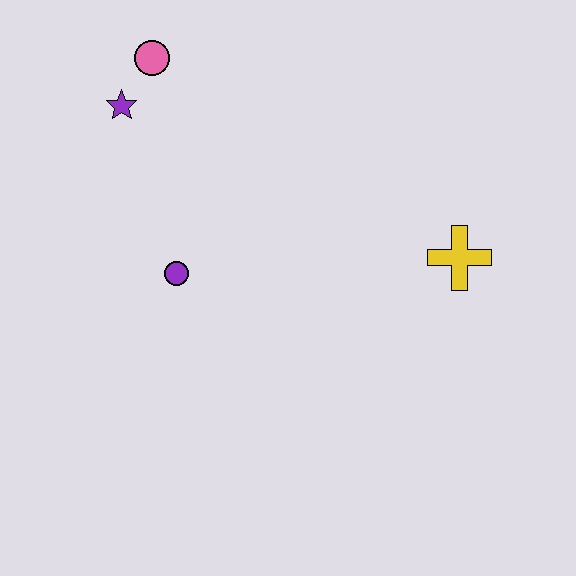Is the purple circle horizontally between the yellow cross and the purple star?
Yes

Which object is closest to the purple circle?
The purple star is closest to the purple circle.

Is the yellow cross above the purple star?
No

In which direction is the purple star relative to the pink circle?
The purple star is below the pink circle.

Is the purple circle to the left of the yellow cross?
Yes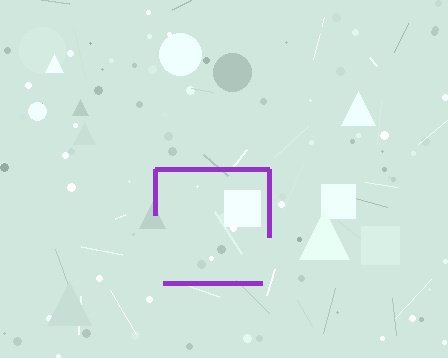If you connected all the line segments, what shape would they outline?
They would outline a square.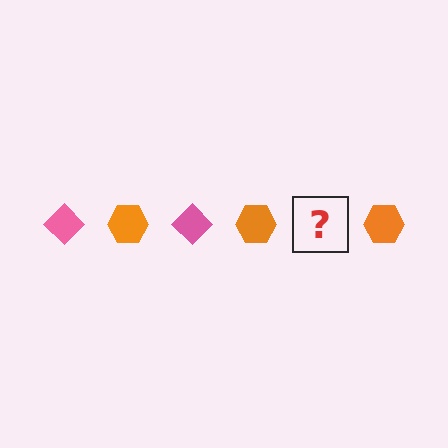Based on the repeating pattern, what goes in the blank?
The blank should be a pink diamond.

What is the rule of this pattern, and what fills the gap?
The rule is that the pattern alternates between pink diamond and orange hexagon. The gap should be filled with a pink diamond.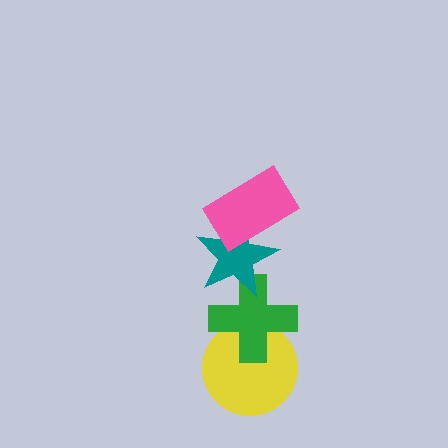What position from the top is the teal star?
The teal star is 2nd from the top.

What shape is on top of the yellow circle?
The green cross is on top of the yellow circle.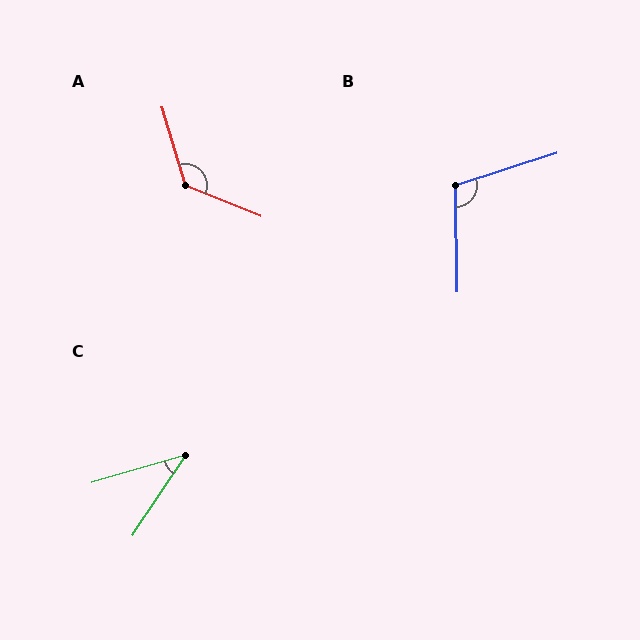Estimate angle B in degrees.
Approximately 107 degrees.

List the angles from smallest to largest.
C (40°), B (107°), A (129°).